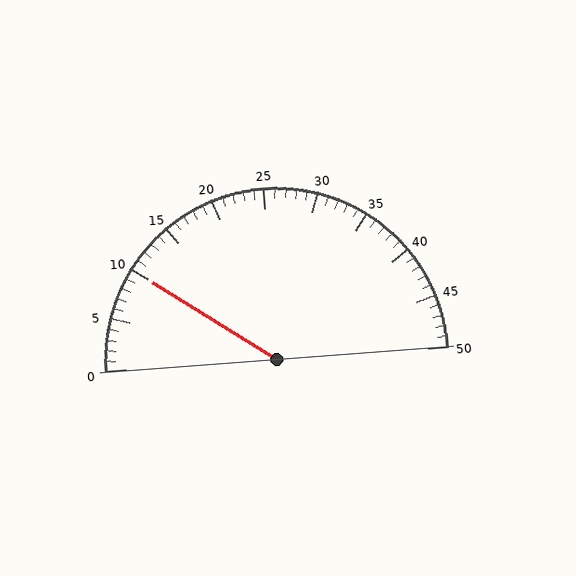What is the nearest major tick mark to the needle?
The nearest major tick mark is 10.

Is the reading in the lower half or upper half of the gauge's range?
The reading is in the lower half of the range (0 to 50).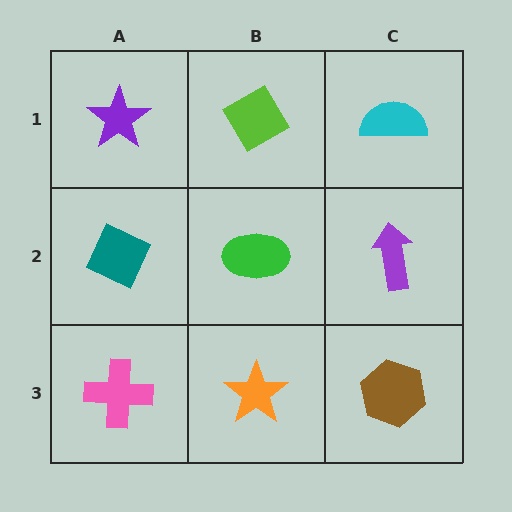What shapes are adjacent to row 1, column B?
A green ellipse (row 2, column B), a purple star (row 1, column A), a cyan semicircle (row 1, column C).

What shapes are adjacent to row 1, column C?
A purple arrow (row 2, column C), a lime diamond (row 1, column B).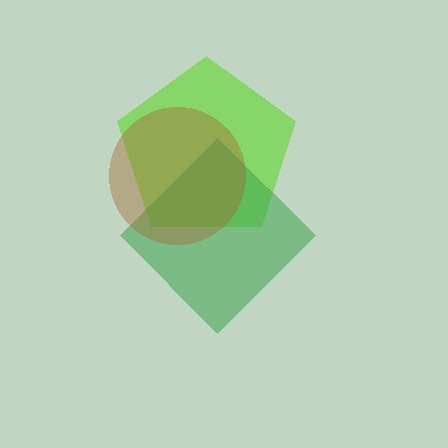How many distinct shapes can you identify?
There are 3 distinct shapes: a lime pentagon, a green diamond, a brown circle.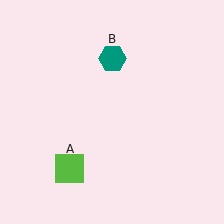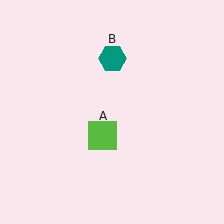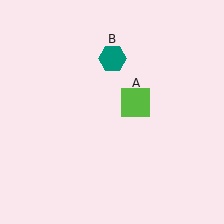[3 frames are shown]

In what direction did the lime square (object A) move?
The lime square (object A) moved up and to the right.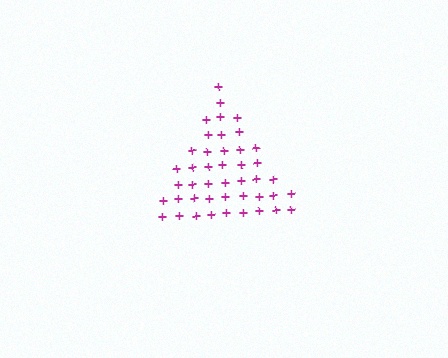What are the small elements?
The small elements are plus signs.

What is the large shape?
The large shape is a triangle.